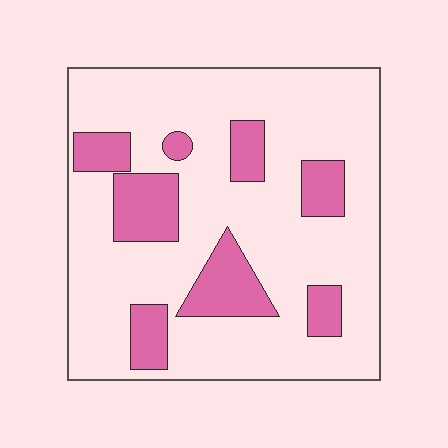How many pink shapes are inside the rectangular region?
8.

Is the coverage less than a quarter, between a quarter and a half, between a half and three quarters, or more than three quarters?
Less than a quarter.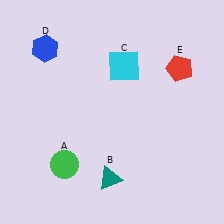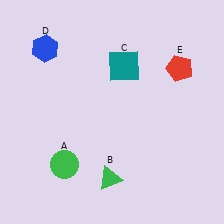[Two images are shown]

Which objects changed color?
B changed from teal to green. C changed from cyan to teal.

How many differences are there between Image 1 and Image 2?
There are 2 differences between the two images.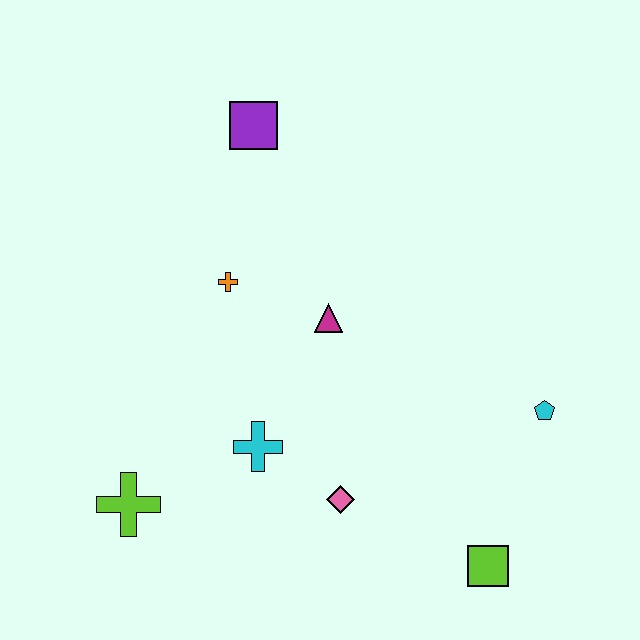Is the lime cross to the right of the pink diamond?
No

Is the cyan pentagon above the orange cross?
No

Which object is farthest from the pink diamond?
The purple square is farthest from the pink diamond.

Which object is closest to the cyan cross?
The pink diamond is closest to the cyan cross.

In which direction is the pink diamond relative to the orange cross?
The pink diamond is below the orange cross.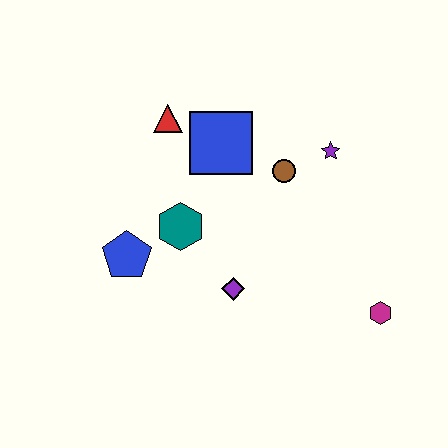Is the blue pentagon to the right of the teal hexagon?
No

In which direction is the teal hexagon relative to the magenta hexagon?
The teal hexagon is to the left of the magenta hexagon.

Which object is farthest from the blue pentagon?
The magenta hexagon is farthest from the blue pentagon.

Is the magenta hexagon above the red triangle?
No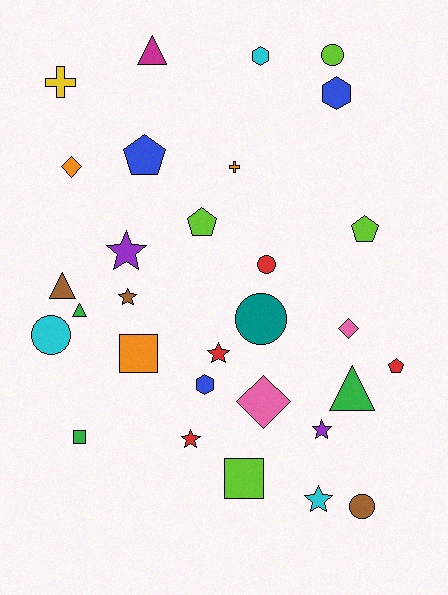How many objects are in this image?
There are 30 objects.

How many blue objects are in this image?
There are 3 blue objects.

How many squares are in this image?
There are 3 squares.